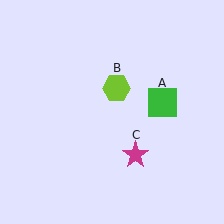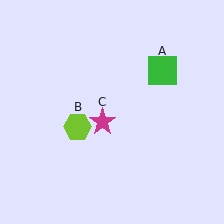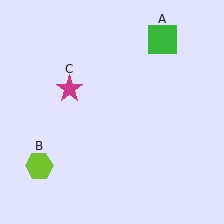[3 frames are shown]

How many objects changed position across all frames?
3 objects changed position: green square (object A), lime hexagon (object B), magenta star (object C).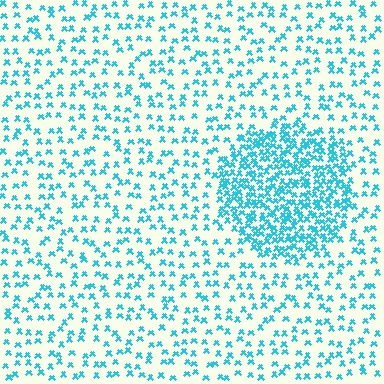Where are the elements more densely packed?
The elements are more densely packed inside the circle boundary.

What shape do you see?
I see a circle.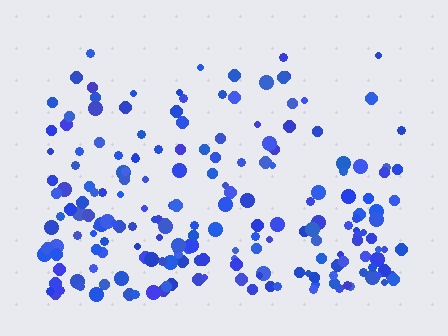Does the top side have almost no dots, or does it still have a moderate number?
Still a moderate number, just noticeably fewer than the bottom.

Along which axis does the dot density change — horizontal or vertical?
Vertical.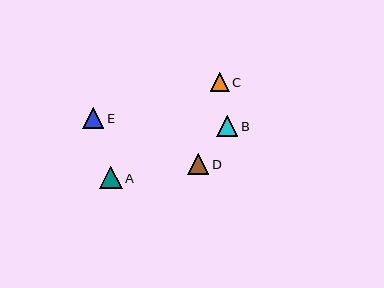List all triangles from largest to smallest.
From largest to smallest: A, B, D, E, C.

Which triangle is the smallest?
Triangle C is the smallest with a size of approximately 19 pixels.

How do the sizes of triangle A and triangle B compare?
Triangle A and triangle B are approximately the same size.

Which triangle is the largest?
Triangle A is the largest with a size of approximately 22 pixels.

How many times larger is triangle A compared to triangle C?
Triangle A is approximately 1.2 times the size of triangle C.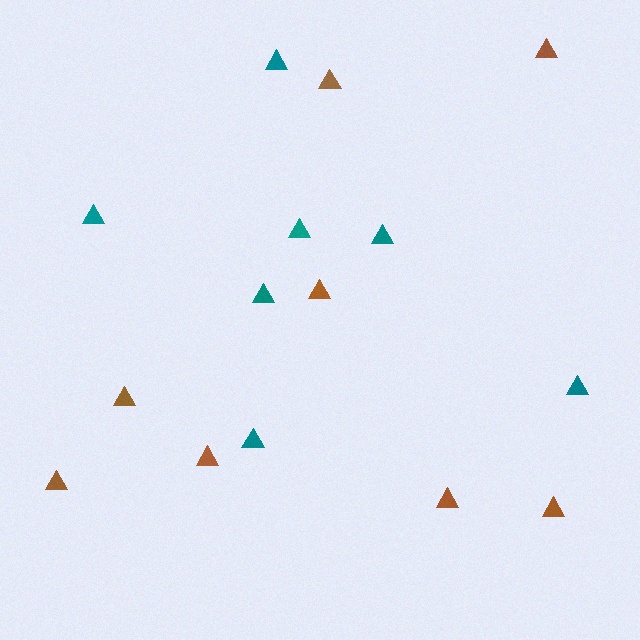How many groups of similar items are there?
There are 2 groups: one group of teal triangles (7) and one group of brown triangles (8).